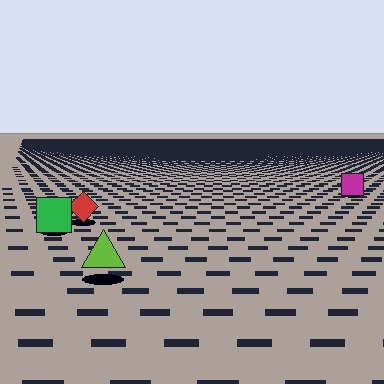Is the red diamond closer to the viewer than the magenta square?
Yes. The red diamond is closer — you can tell from the texture gradient: the ground texture is coarser near it.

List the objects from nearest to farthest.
From nearest to farthest: the lime triangle, the green square, the red diamond, the magenta square.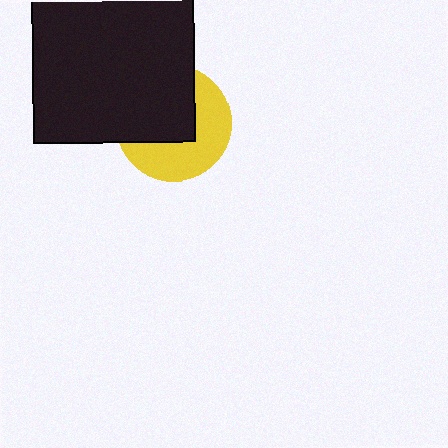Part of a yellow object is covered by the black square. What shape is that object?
It is a circle.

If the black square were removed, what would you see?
You would see the complete yellow circle.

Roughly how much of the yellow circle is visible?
About half of it is visible (roughly 49%).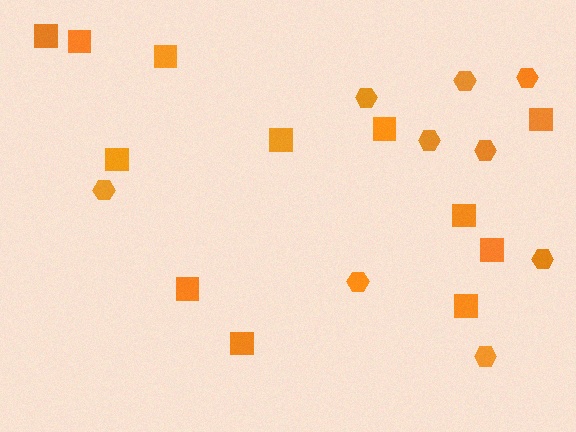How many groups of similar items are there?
There are 2 groups: one group of squares (12) and one group of hexagons (9).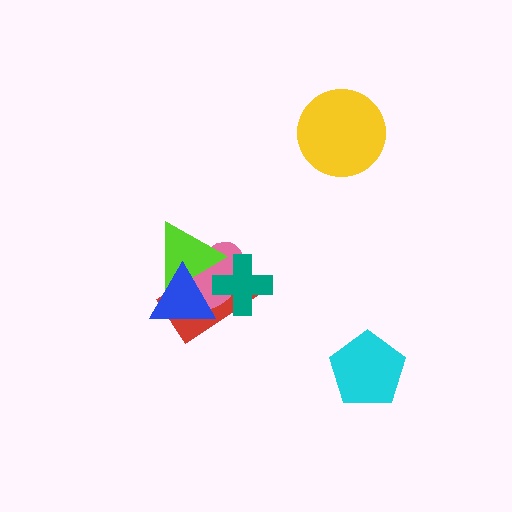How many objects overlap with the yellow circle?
0 objects overlap with the yellow circle.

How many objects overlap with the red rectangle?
4 objects overlap with the red rectangle.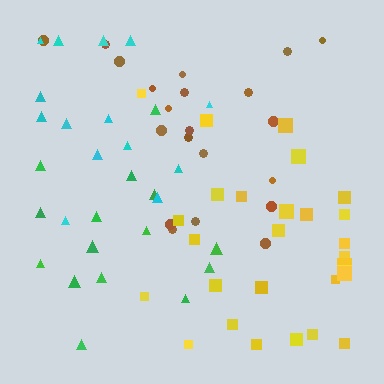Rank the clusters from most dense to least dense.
yellow, brown, cyan, green.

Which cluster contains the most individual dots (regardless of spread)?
Yellow (28).